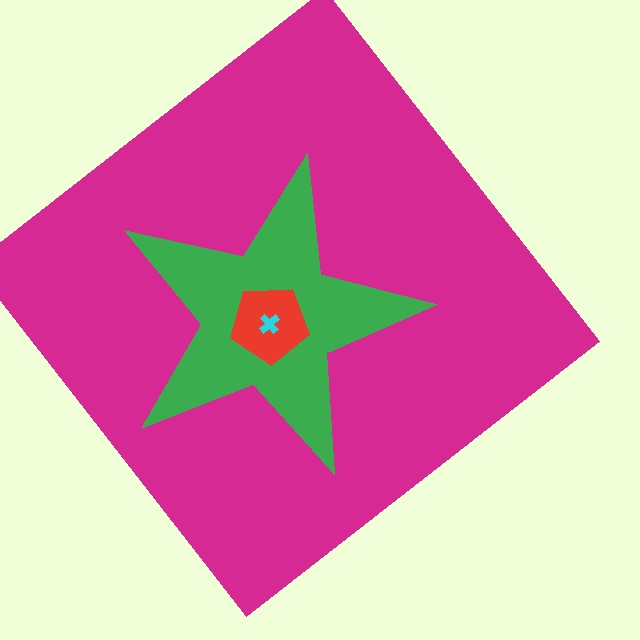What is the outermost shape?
The magenta diamond.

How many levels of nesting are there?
4.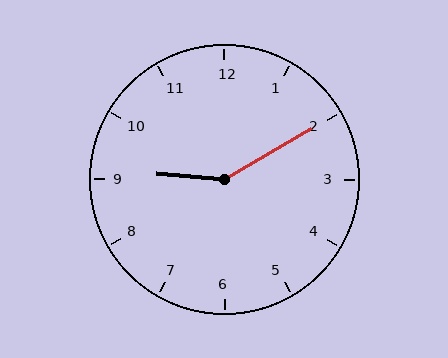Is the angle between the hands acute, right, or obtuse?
It is obtuse.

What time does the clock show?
9:10.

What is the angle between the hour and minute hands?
Approximately 145 degrees.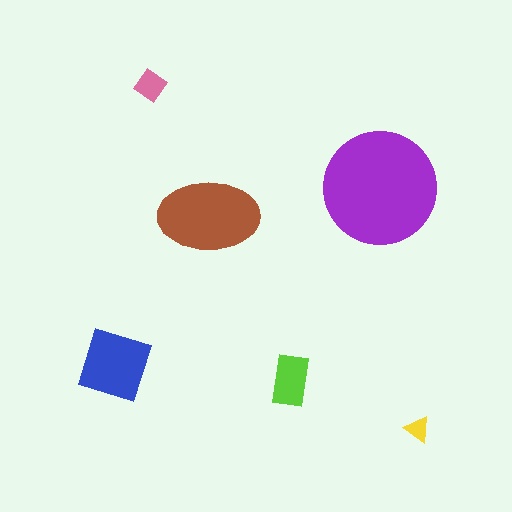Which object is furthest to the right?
The yellow triangle is rightmost.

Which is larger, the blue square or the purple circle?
The purple circle.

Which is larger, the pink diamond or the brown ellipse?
The brown ellipse.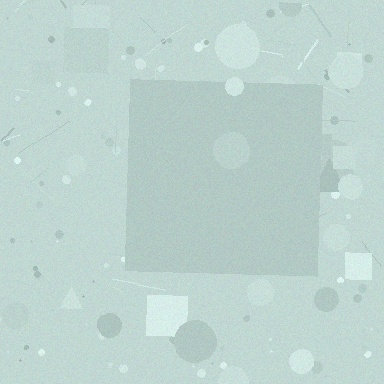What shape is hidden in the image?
A square is hidden in the image.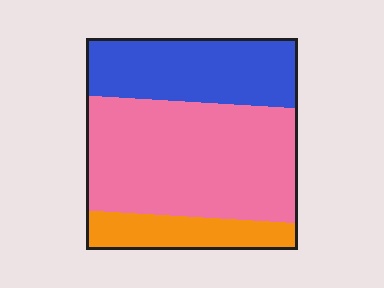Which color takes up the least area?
Orange, at roughly 15%.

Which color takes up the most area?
Pink, at roughly 55%.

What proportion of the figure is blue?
Blue takes up about one third (1/3) of the figure.